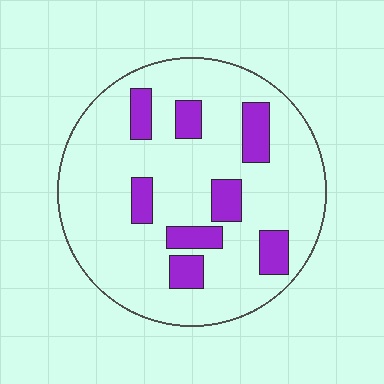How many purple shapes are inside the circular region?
8.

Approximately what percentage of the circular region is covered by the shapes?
Approximately 20%.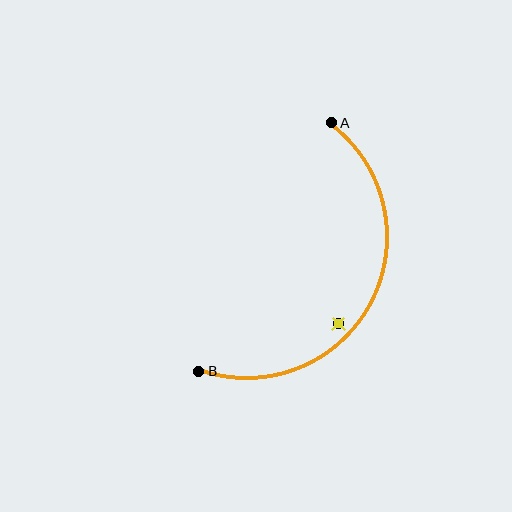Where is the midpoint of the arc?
The arc midpoint is the point on the curve farthest from the straight line joining A and B. It sits to the right of that line.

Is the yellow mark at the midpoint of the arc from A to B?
No — the yellow mark does not lie on the arc at all. It sits slightly inside the curve.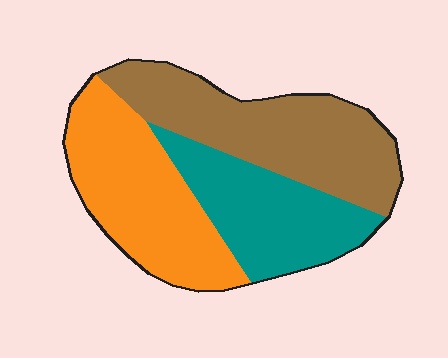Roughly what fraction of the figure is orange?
Orange takes up about one third (1/3) of the figure.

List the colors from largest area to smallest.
From largest to smallest: brown, orange, teal.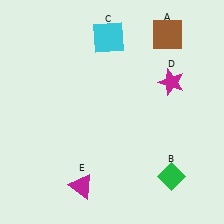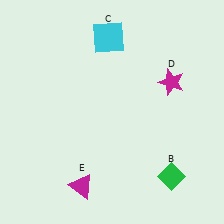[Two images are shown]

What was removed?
The brown square (A) was removed in Image 2.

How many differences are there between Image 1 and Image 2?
There is 1 difference between the two images.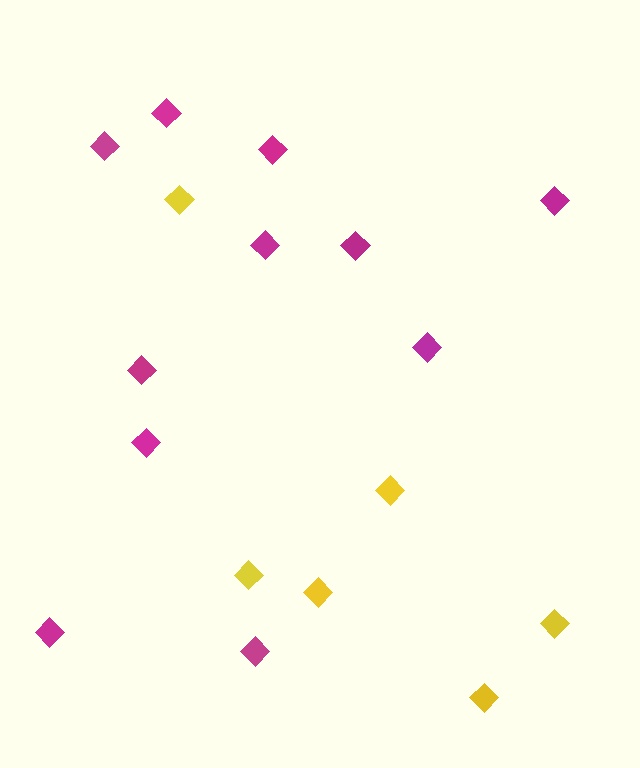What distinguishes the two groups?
There are 2 groups: one group of magenta diamonds (11) and one group of yellow diamonds (6).